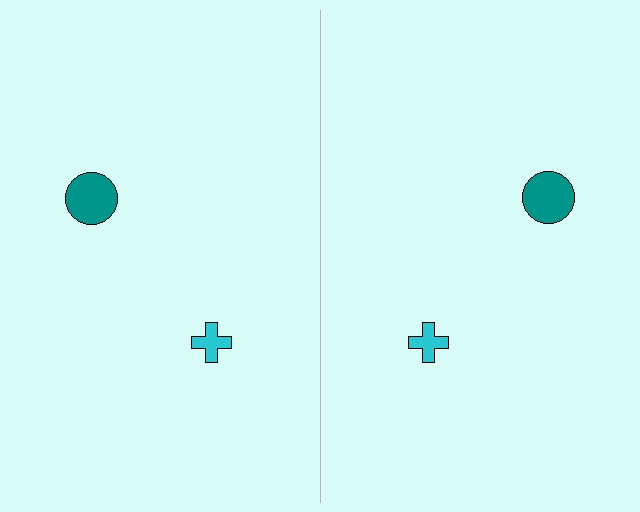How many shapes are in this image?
There are 4 shapes in this image.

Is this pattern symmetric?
Yes, this pattern has bilateral (reflection) symmetry.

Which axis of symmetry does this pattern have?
The pattern has a vertical axis of symmetry running through the center of the image.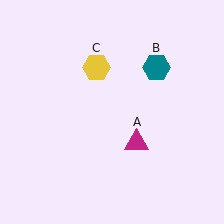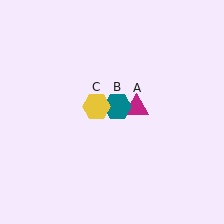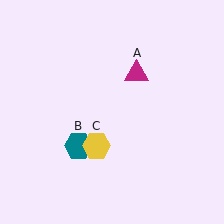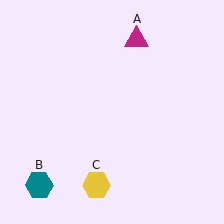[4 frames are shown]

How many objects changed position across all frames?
3 objects changed position: magenta triangle (object A), teal hexagon (object B), yellow hexagon (object C).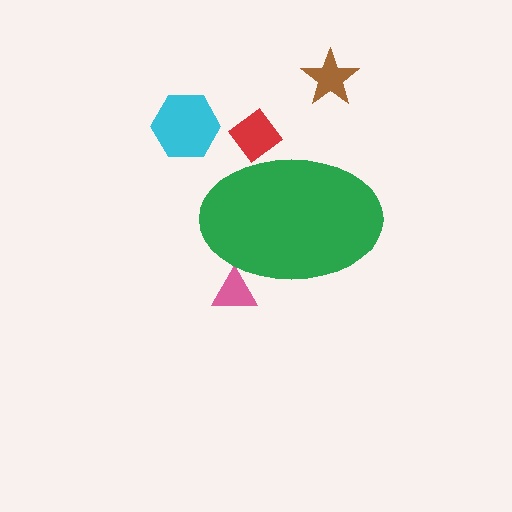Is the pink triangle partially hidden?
Yes, the pink triangle is partially hidden behind the green ellipse.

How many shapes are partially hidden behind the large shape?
2 shapes are partially hidden.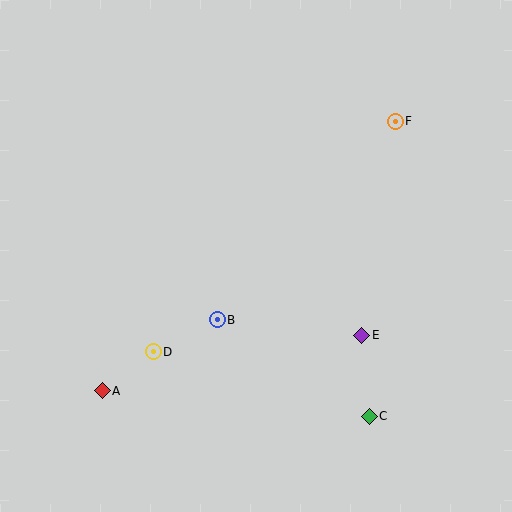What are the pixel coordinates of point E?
Point E is at (362, 335).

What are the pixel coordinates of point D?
Point D is at (153, 352).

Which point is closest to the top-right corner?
Point F is closest to the top-right corner.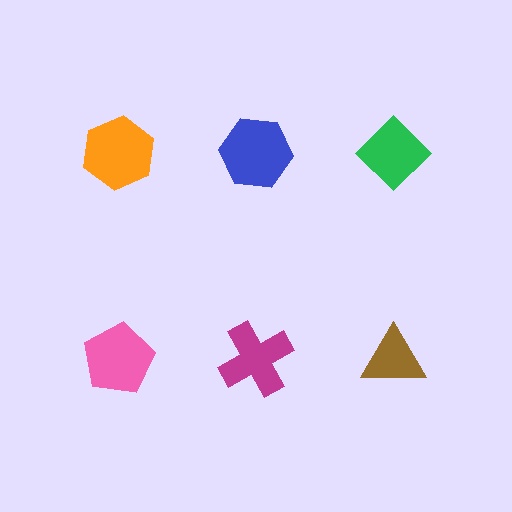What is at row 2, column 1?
A pink pentagon.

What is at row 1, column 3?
A green diamond.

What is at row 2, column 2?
A magenta cross.